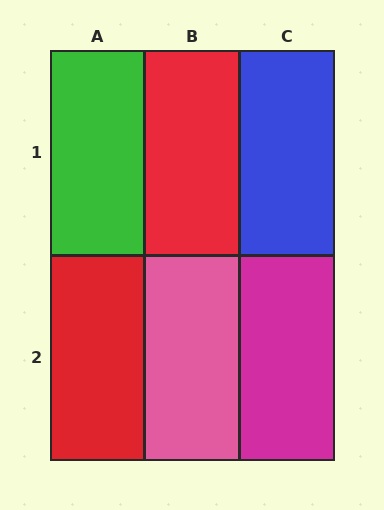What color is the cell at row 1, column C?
Blue.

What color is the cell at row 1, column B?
Red.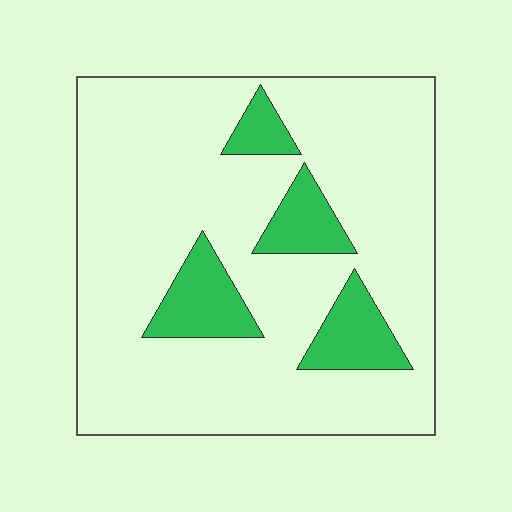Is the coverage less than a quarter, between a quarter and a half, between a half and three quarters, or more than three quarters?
Less than a quarter.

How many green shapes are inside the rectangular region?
4.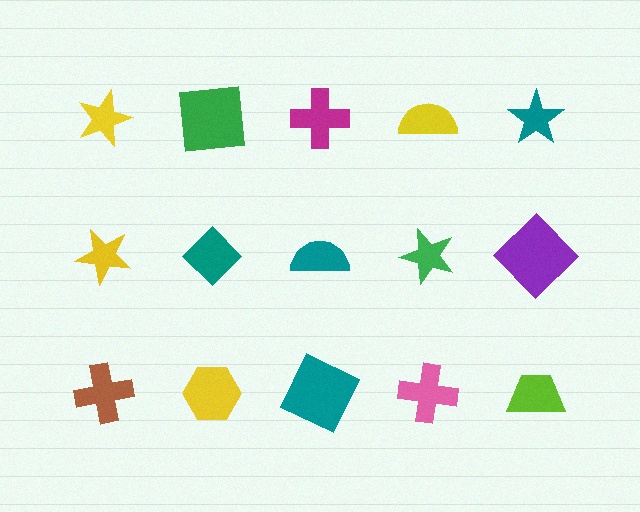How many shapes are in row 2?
5 shapes.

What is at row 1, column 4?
A yellow semicircle.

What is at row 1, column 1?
A yellow star.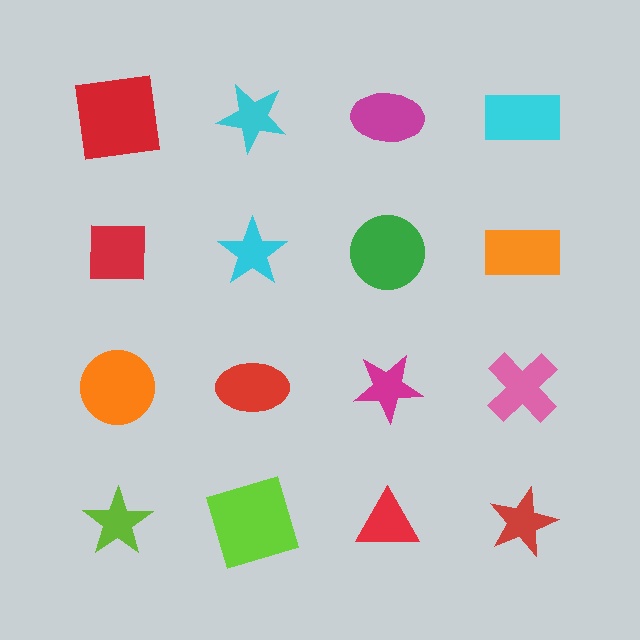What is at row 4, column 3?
A red triangle.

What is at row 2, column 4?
An orange rectangle.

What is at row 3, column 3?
A magenta star.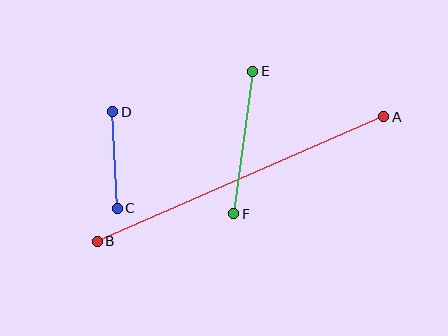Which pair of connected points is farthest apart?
Points A and B are farthest apart.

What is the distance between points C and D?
The distance is approximately 97 pixels.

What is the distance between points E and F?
The distance is approximately 144 pixels.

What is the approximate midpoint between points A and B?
The midpoint is at approximately (241, 179) pixels.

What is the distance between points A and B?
The distance is approximately 312 pixels.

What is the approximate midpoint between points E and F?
The midpoint is at approximately (243, 142) pixels.